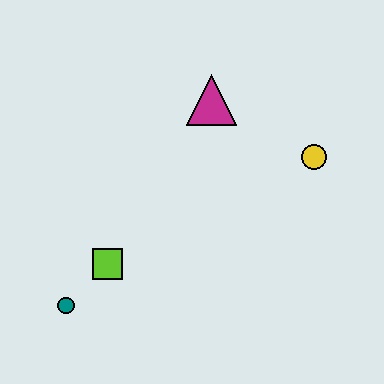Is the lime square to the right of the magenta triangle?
No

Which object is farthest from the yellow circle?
The teal circle is farthest from the yellow circle.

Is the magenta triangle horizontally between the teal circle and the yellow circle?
Yes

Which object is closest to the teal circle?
The lime square is closest to the teal circle.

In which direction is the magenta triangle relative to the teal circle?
The magenta triangle is above the teal circle.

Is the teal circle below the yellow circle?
Yes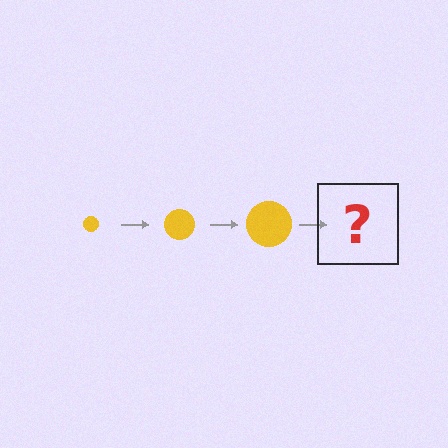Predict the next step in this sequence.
The next step is a yellow circle, larger than the previous one.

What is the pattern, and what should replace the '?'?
The pattern is that the circle gets progressively larger each step. The '?' should be a yellow circle, larger than the previous one.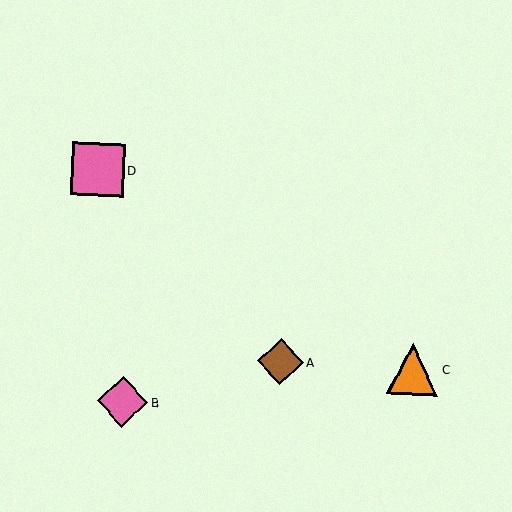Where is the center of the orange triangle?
The center of the orange triangle is at (413, 369).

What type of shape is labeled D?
Shape D is a pink square.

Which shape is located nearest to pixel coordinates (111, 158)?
The pink square (labeled D) at (98, 170) is nearest to that location.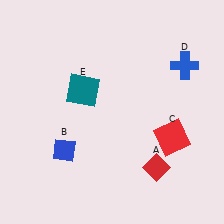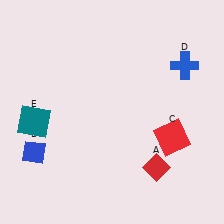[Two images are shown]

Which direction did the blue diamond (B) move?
The blue diamond (B) moved left.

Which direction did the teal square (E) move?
The teal square (E) moved left.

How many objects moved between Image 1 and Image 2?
2 objects moved between the two images.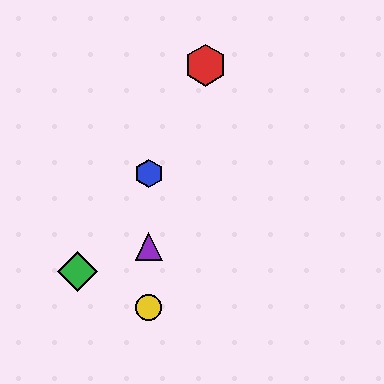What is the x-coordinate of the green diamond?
The green diamond is at x≈78.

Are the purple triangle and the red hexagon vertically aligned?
No, the purple triangle is at x≈149 and the red hexagon is at x≈205.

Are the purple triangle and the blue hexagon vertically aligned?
Yes, both are at x≈149.